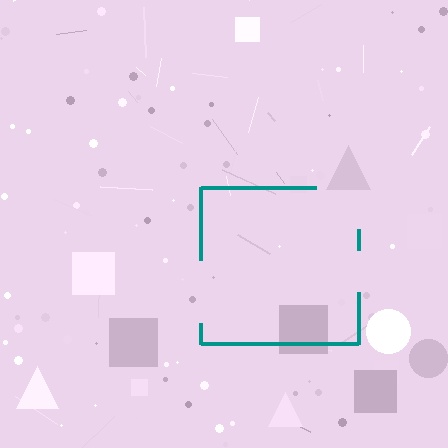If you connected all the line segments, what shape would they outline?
They would outline a square.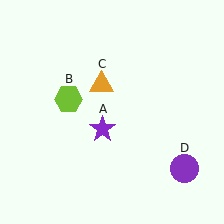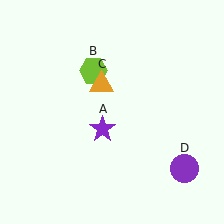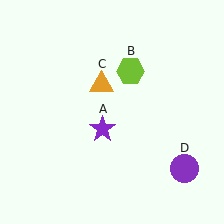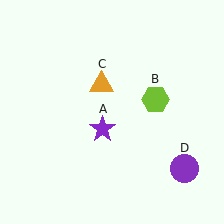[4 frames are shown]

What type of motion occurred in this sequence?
The lime hexagon (object B) rotated clockwise around the center of the scene.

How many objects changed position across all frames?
1 object changed position: lime hexagon (object B).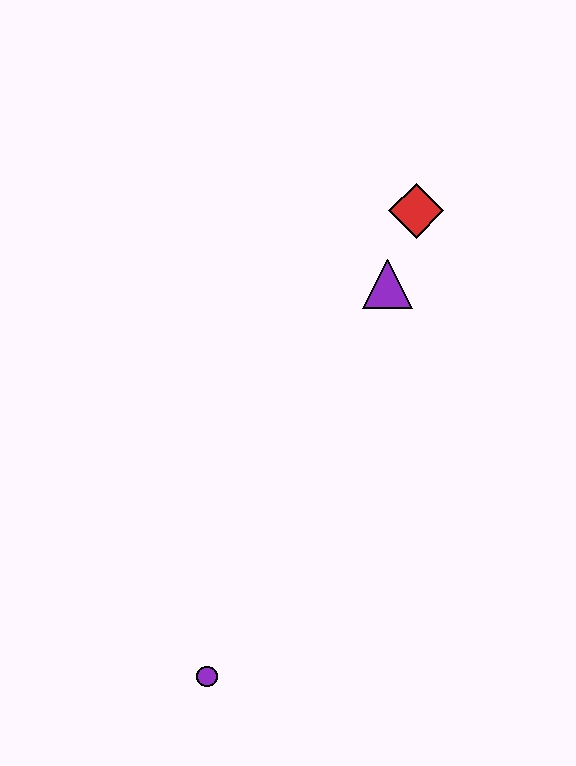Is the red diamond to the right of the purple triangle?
Yes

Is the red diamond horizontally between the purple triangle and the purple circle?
No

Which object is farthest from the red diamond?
The purple circle is farthest from the red diamond.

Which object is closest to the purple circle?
The purple triangle is closest to the purple circle.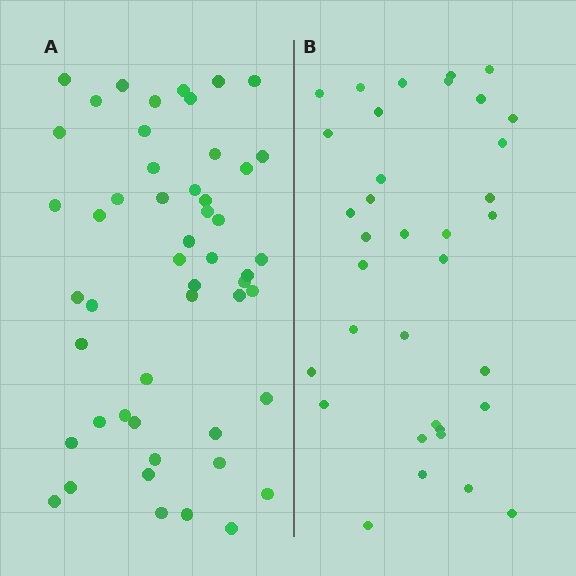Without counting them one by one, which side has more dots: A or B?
Region A (the left region) has more dots.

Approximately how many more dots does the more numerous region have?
Region A has approximately 15 more dots than region B.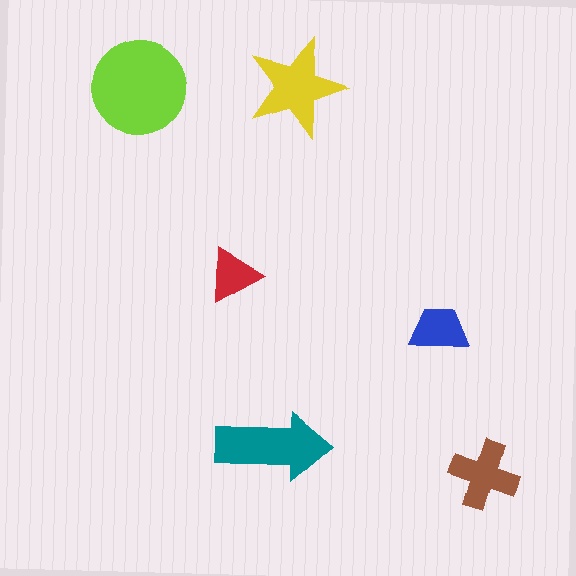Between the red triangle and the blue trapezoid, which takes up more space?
The blue trapezoid.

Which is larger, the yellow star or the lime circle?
The lime circle.